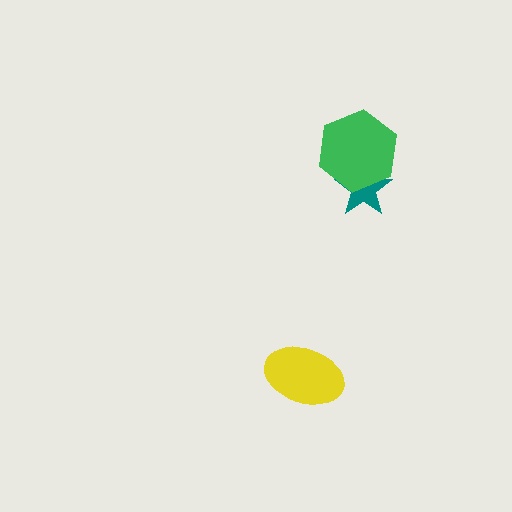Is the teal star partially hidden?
Yes, it is partially covered by another shape.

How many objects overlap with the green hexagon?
1 object overlaps with the green hexagon.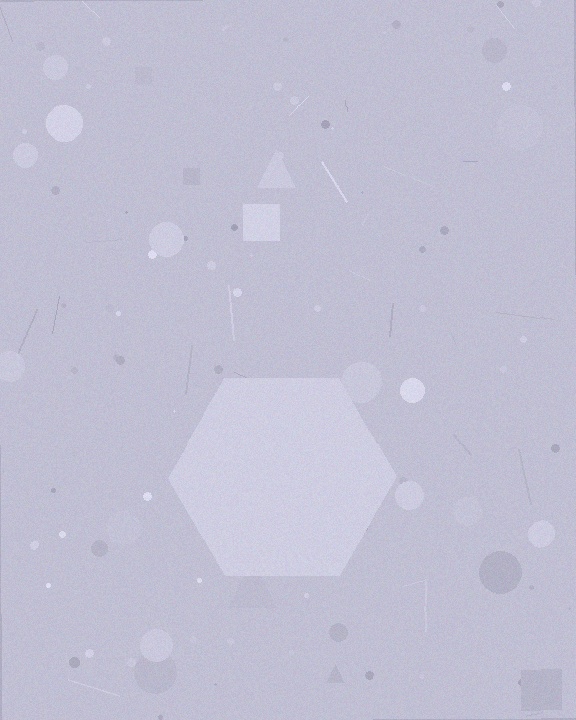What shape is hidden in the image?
A hexagon is hidden in the image.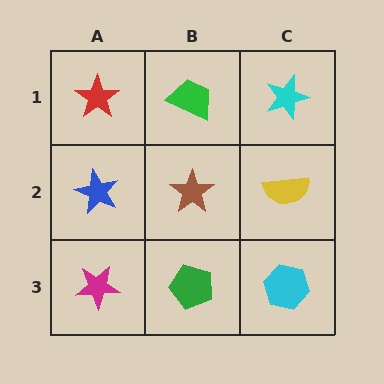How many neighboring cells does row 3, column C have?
2.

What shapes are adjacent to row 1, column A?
A blue star (row 2, column A), a green trapezoid (row 1, column B).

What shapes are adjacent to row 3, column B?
A brown star (row 2, column B), a magenta star (row 3, column A), a cyan hexagon (row 3, column C).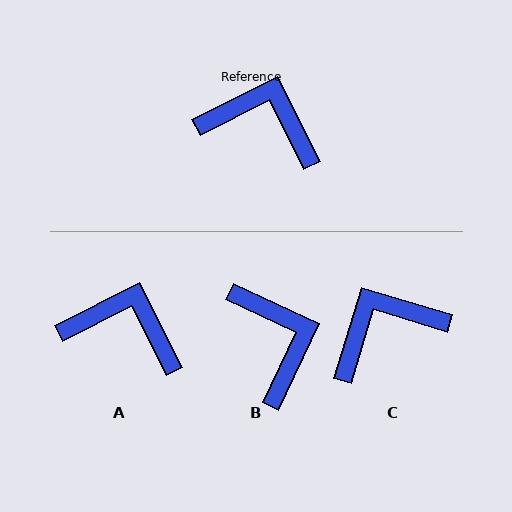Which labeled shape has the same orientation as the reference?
A.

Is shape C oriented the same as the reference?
No, it is off by about 46 degrees.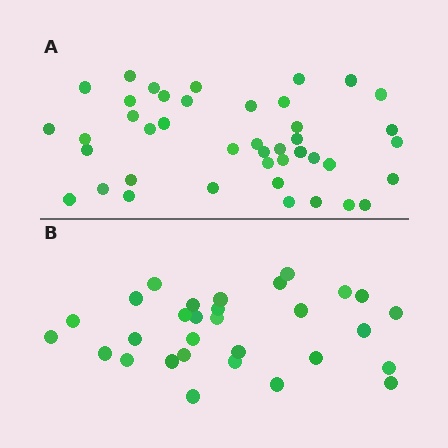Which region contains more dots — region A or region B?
Region A (the top region) has more dots.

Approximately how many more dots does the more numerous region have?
Region A has roughly 12 or so more dots than region B.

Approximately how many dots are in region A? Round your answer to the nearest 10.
About 40 dots. (The exact count is 42, which rounds to 40.)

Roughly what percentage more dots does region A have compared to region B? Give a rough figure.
About 40% more.